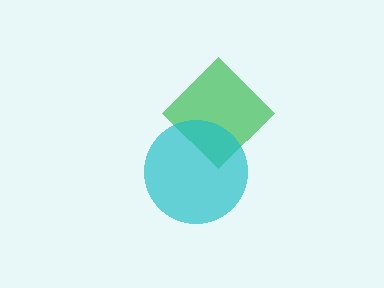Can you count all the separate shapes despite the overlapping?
Yes, there are 2 separate shapes.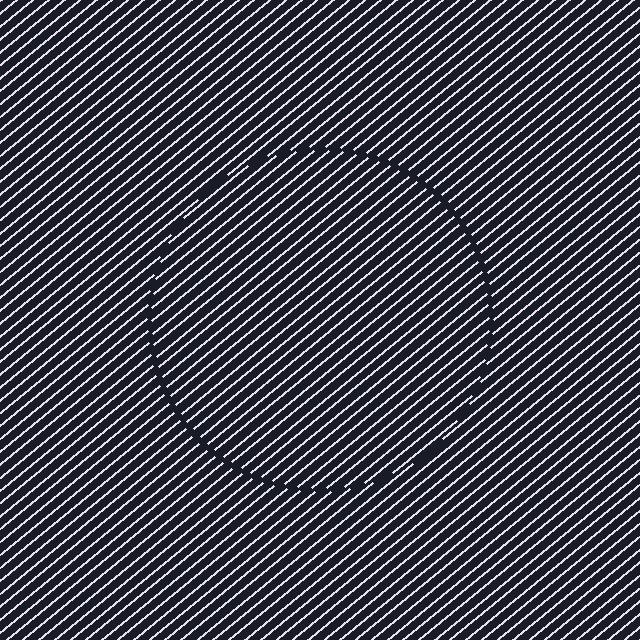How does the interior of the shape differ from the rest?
The interior of the shape contains the same grating, shifted by half a period — the contour is defined by the phase discontinuity where line-ends from the inner and outer gratings abut.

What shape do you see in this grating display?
An illusory circle. The interior of the shape contains the same grating, shifted by half a period — the contour is defined by the phase discontinuity where line-ends from the inner and outer gratings abut.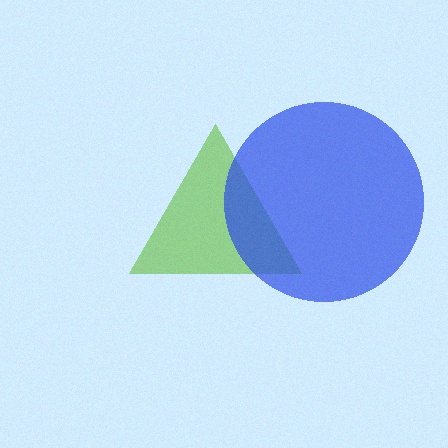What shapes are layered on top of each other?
The layered shapes are: a lime triangle, a blue circle.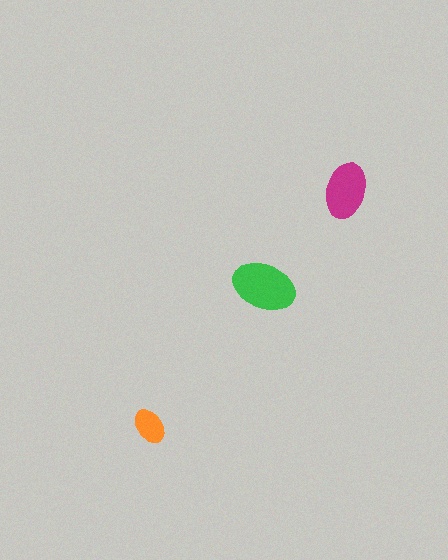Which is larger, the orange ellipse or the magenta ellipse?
The magenta one.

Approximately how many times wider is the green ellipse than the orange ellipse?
About 2 times wider.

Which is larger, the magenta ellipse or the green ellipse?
The green one.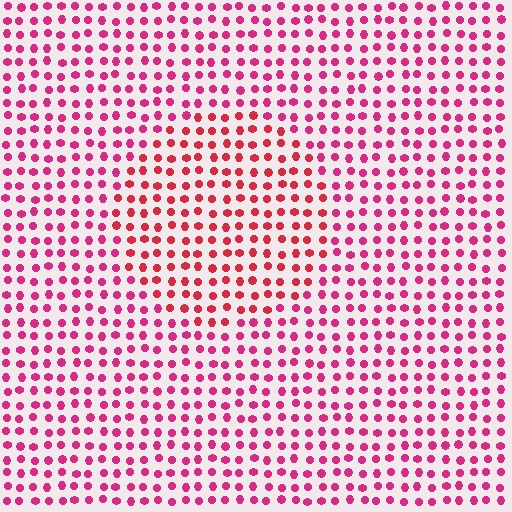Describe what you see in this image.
The image is filled with small magenta elements in a uniform arrangement. A circle-shaped region is visible where the elements are tinted to a slightly different hue, forming a subtle color boundary.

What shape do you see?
I see a circle.